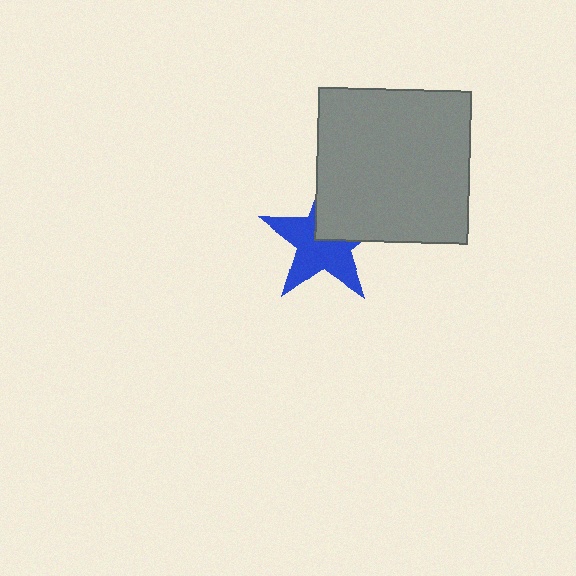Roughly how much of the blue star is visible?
About half of it is visible (roughly 64%).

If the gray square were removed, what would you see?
You would see the complete blue star.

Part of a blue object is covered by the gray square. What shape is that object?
It is a star.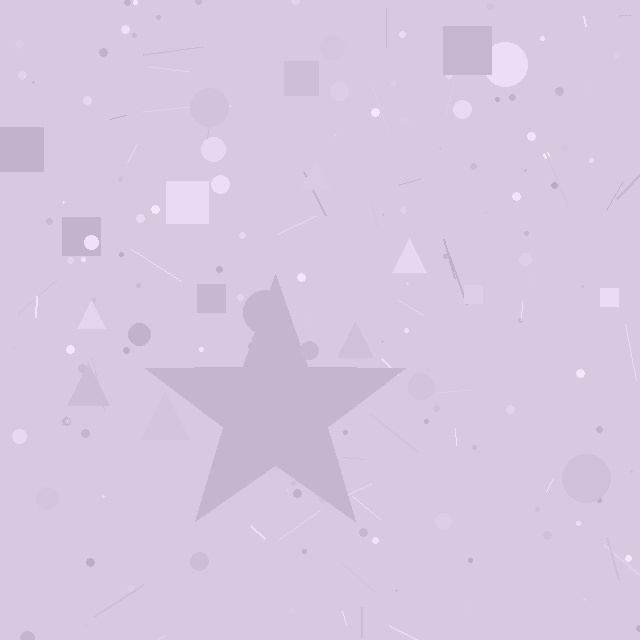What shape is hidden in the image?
A star is hidden in the image.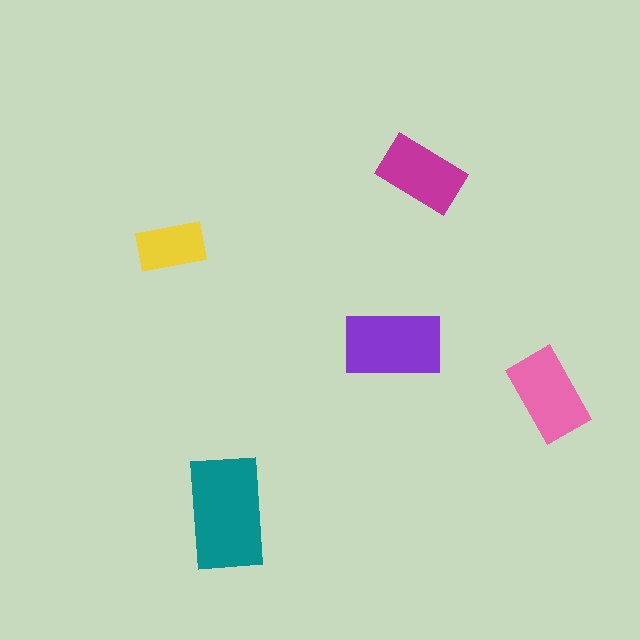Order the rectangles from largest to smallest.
the teal one, the purple one, the pink one, the magenta one, the yellow one.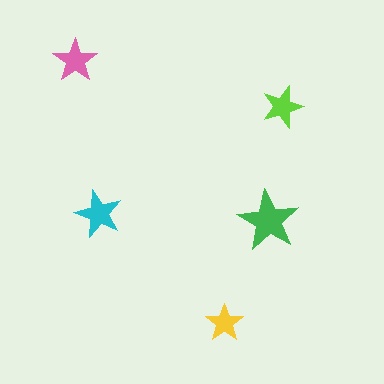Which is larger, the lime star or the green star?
The green one.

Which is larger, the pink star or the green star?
The green one.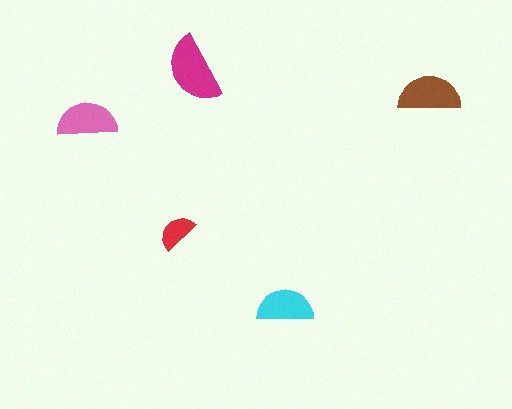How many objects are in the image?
There are 5 objects in the image.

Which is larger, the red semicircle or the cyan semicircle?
The cyan one.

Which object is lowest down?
The cyan semicircle is bottommost.